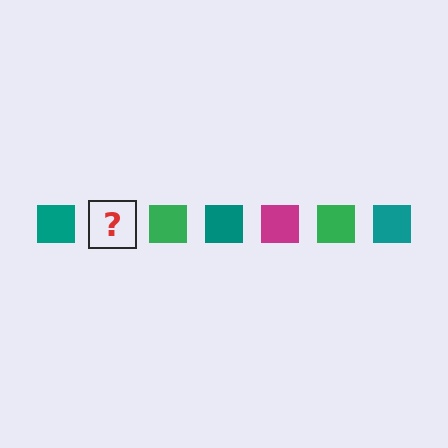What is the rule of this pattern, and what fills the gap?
The rule is that the pattern cycles through teal, magenta, green squares. The gap should be filled with a magenta square.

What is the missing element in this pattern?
The missing element is a magenta square.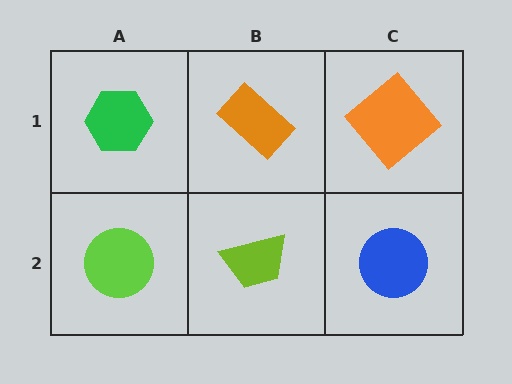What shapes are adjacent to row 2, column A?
A green hexagon (row 1, column A), a lime trapezoid (row 2, column B).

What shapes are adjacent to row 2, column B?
An orange rectangle (row 1, column B), a lime circle (row 2, column A), a blue circle (row 2, column C).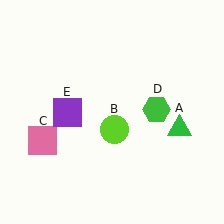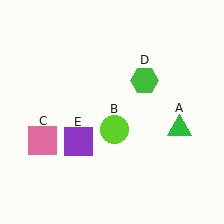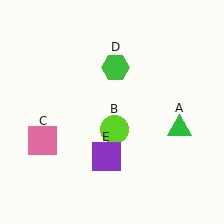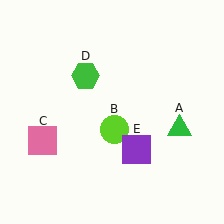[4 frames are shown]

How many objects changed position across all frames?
2 objects changed position: green hexagon (object D), purple square (object E).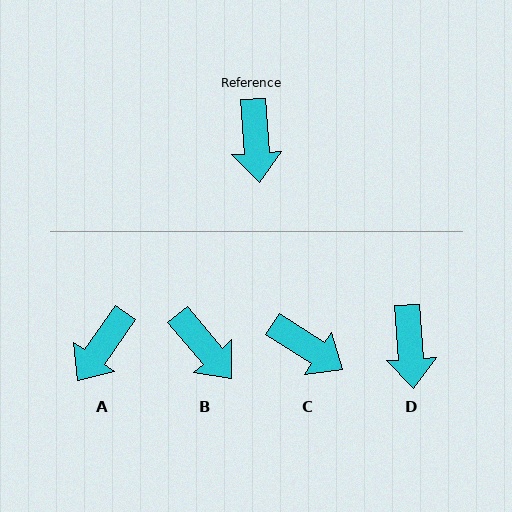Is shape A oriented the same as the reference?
No, it is off by about 40 degrees.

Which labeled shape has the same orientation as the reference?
D.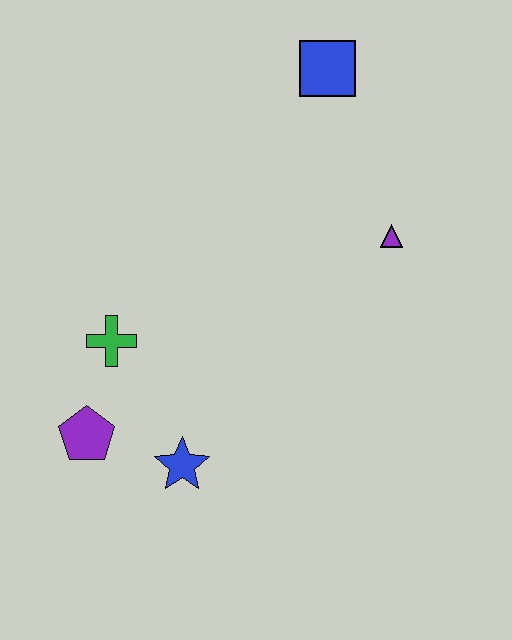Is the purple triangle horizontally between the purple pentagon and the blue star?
No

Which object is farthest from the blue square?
The purple pentagon is farthest from the blue square.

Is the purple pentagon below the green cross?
Yes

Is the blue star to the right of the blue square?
No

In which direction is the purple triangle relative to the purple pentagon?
The purple triangle is to the right of the purple pentagon.